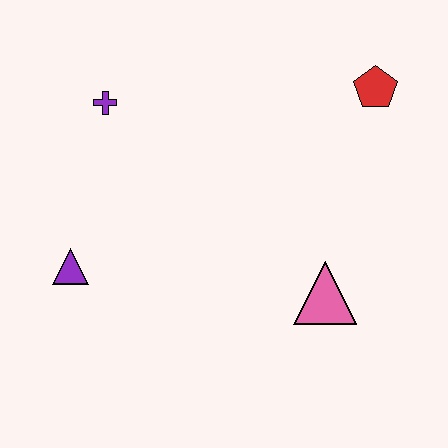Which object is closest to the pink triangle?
The red pentagon is closest to the pink triangle.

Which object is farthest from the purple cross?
The pink triangle is farthest from the purple cross.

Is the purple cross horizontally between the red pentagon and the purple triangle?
Yes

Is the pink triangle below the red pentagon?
Yes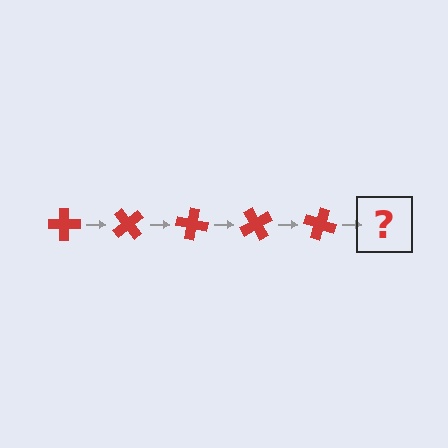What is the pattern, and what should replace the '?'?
The pattern is that the cross rotates 50 degrees each step. The '?' should be a red cross rotated 250 degrees.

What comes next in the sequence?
The next element should be a red cross rotated 250 degrees.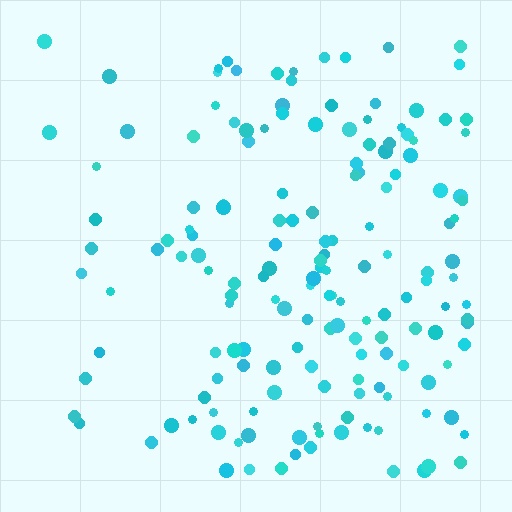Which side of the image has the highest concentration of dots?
The right.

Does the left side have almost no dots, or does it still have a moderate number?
Still a moderate number, just noticeably fewer than the right.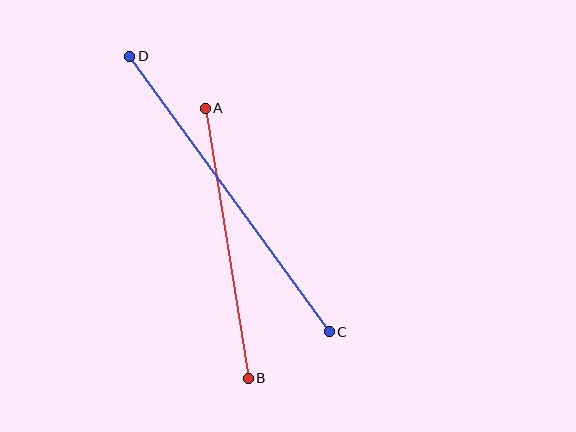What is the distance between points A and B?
The distance is approximately 273 pixels.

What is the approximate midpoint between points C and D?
The midpoint is at approximately (230, 194) pixels.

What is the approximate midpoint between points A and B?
The midpoint is at approximately (227, 243) pixels.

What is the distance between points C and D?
The distance is approximately 341 pixels.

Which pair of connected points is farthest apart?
Points C and D are farthest apart.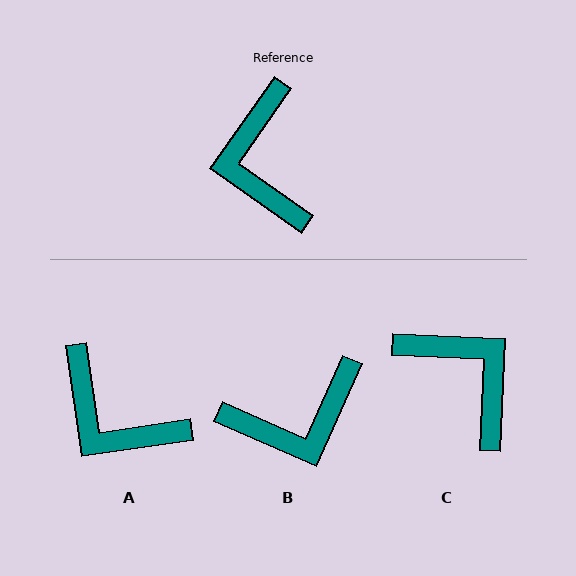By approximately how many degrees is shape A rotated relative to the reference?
Approximately 44 degrees counter-clockwise.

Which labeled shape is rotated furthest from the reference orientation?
C, about 147 degrees away.